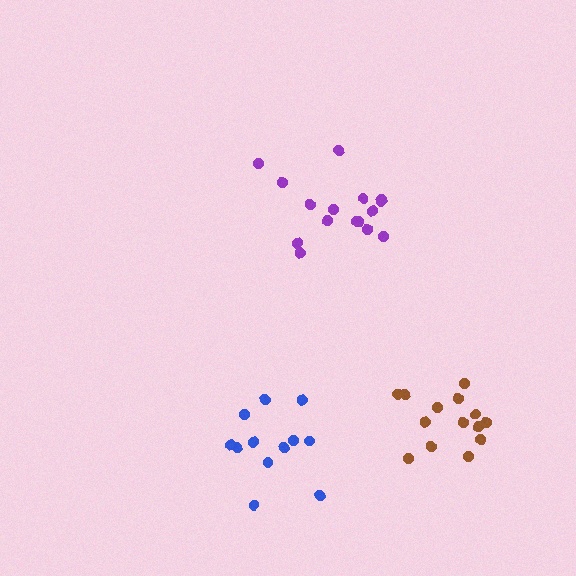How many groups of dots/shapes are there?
There are 3 groups.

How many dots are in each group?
Group 1: 16 dots, Group 2: 14 dots, Group 3: 12 dots (42 total).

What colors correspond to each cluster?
The clusters are colored: purple, brown, blue.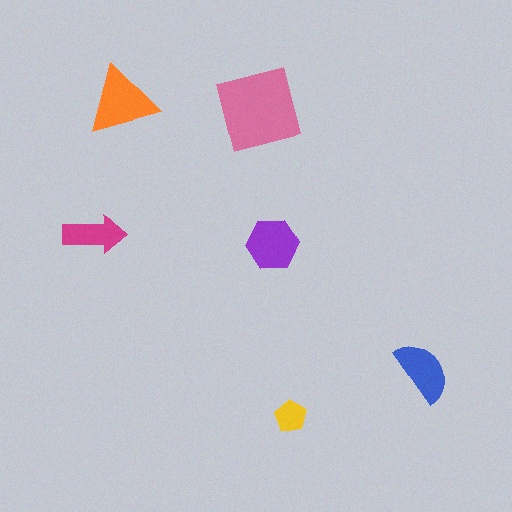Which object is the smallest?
The yellow pentagon.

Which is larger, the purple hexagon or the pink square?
The pink square.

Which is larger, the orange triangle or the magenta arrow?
The orange triangle.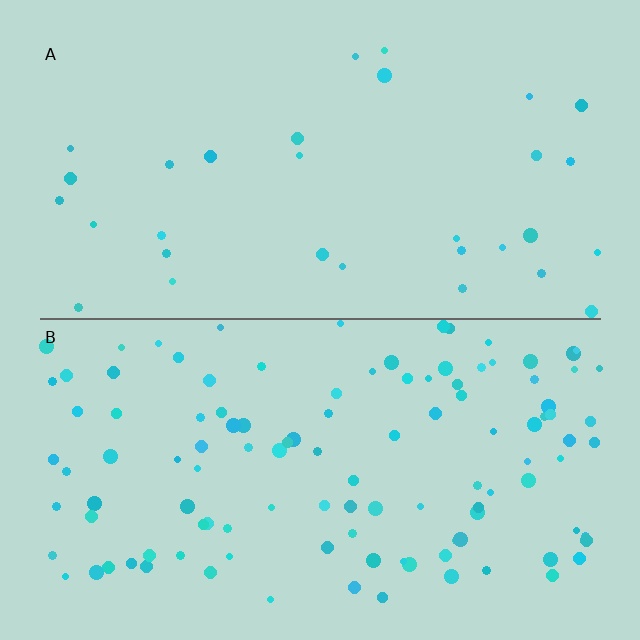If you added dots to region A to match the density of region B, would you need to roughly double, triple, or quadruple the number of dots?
Approximately quadruple.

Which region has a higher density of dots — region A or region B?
B (the bottom).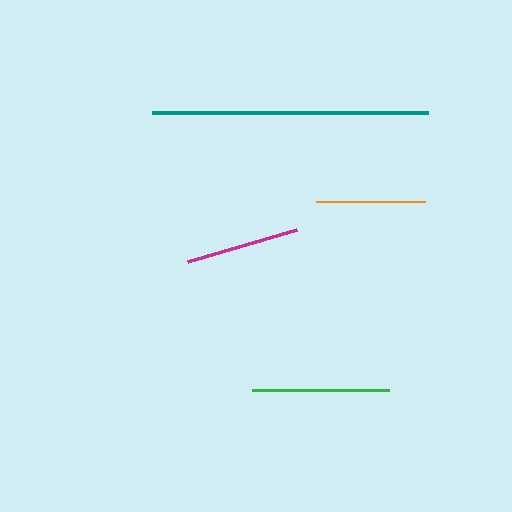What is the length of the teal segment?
The teal segment is approximately 276 pixels long.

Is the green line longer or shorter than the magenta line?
The green line is longer than the magenta line.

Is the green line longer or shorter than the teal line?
The teal line is longer than the green line.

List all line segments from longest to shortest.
From longest to shortest: teal, green, magenta, orange.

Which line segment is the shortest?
The orange line is the shortest at approximately 109 pixels.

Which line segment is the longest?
The teal line is the longest at approximately 276 pixels.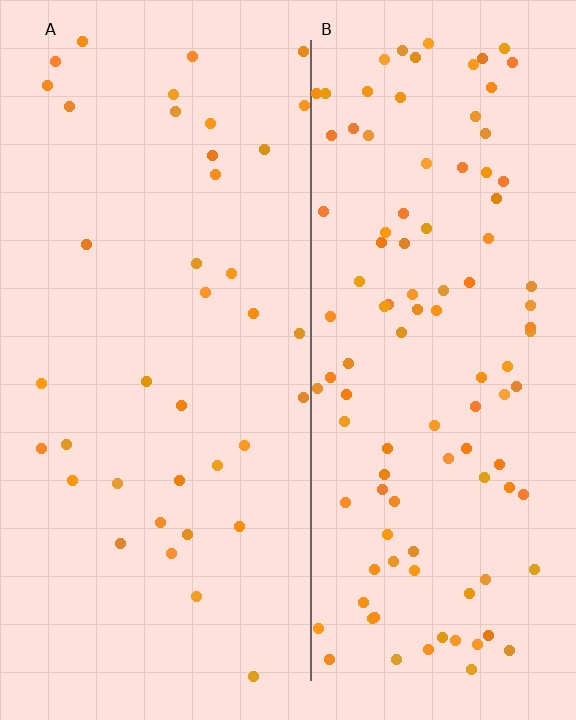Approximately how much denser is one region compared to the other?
Approximately 2.8× — region B over region A.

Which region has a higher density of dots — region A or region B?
B (the right).